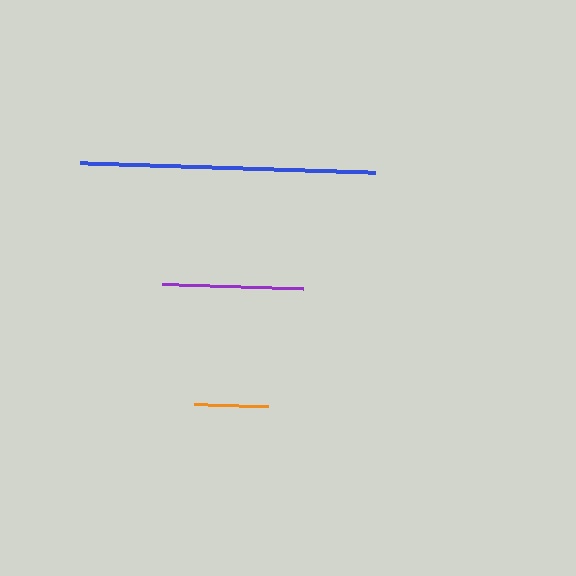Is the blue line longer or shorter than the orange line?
The blue line is longer than the orange line.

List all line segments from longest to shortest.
From longest to shortest: blue, purple, orange.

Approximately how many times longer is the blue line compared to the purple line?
The blue line is approximately 2.1 times the length of the purple line.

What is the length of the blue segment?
The blue segment is approximately 296 pixels long.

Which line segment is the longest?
The blue line is the longest at approximately 296 pixels.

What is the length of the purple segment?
The purple segment is approximately 141 pixels long.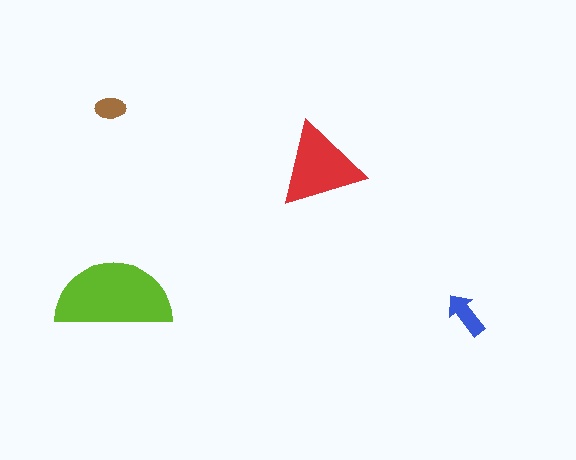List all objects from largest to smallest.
The lime semicircle, the red triangle, the blue arrow, the brown ellipse.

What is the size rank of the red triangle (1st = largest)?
2nd.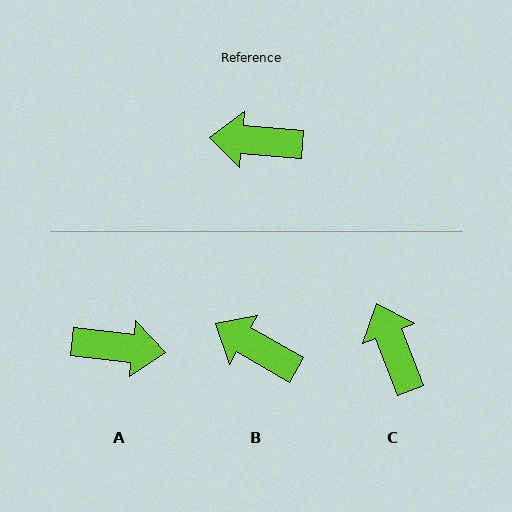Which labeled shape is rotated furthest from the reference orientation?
A, about 178 degrees away.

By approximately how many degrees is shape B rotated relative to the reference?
Approximately 25 degrees clockwise.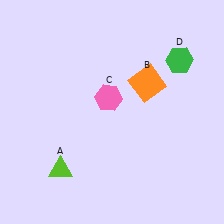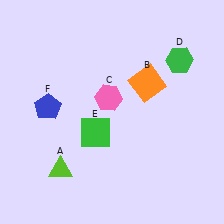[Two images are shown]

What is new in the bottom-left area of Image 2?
A green square (E) was added in the bottom-left area of Image 2.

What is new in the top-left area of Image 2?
A blue pentagon (F) was added in the top-left area of Image 2.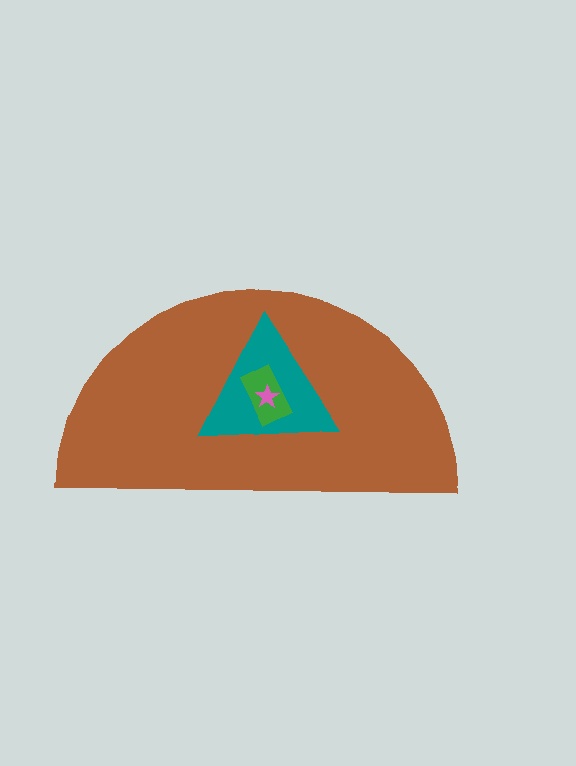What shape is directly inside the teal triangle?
The green rectangle.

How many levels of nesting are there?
4.